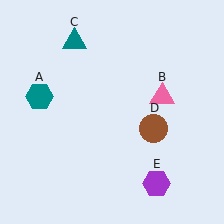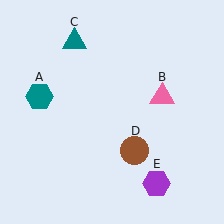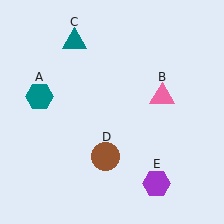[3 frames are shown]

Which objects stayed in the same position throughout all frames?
Teal hexagon (object A) and pink triangle (object B) and teal triangle (object C) and purple hexagon (object E) remained stationary.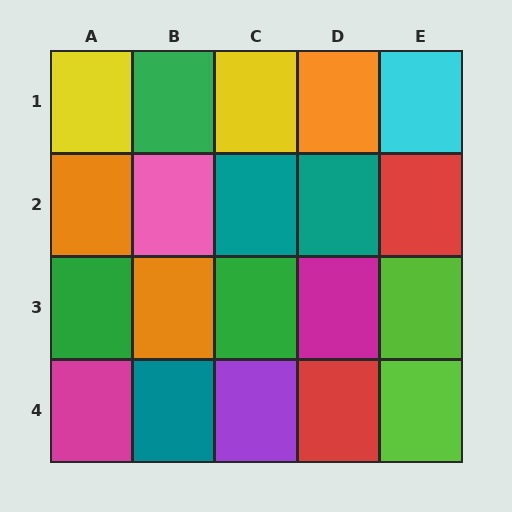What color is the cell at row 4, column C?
Purple.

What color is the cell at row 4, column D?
Red.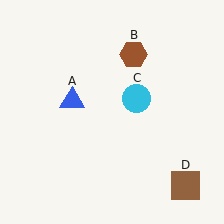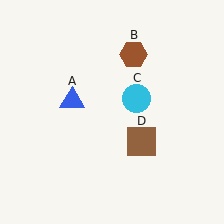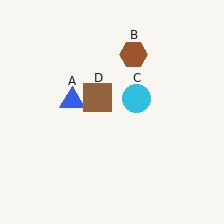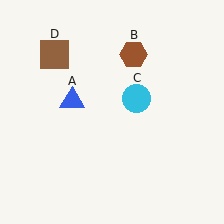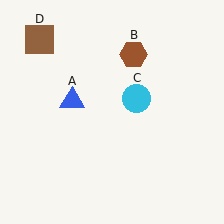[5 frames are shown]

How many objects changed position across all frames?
1 object changed position: brown square (object D).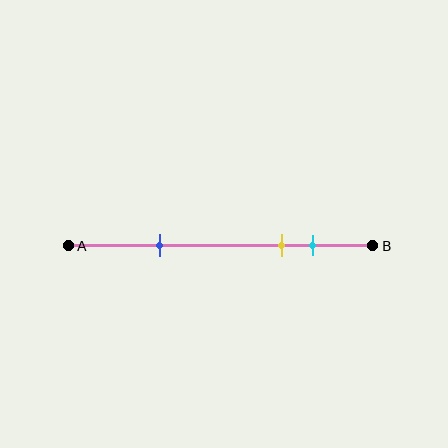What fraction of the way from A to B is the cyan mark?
The cyan mark is approximately 80% (0.8) of the way from A to B.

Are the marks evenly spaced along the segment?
No, the marks are not evenly spaced.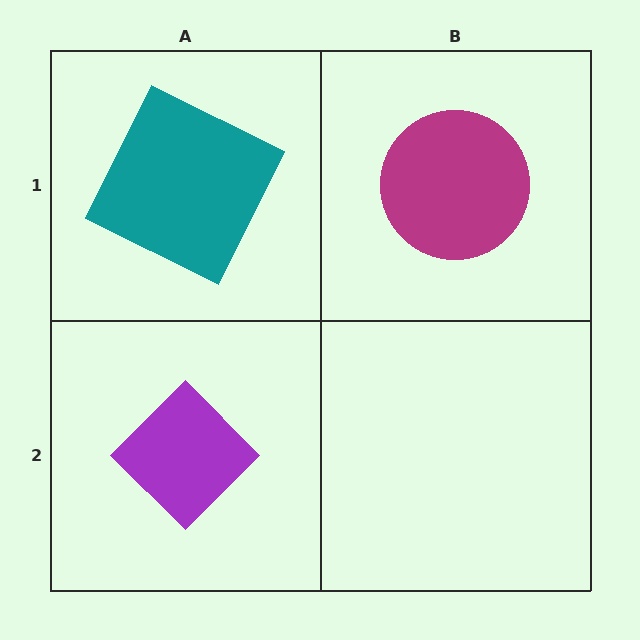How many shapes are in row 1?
2 shapes.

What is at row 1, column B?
A magenta circle.